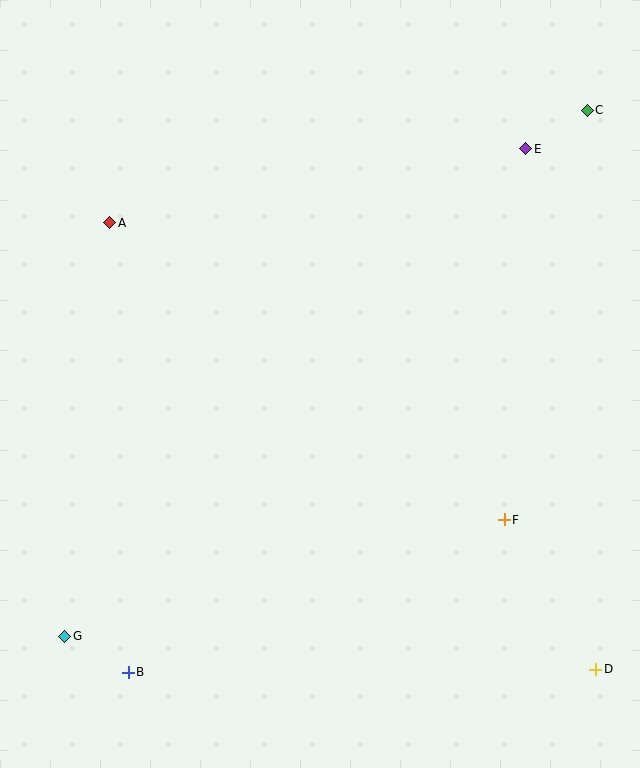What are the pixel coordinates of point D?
Point D is at (596, 669).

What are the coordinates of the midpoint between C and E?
The midpoint between C and E is at (557, 129).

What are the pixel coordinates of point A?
Point A is at (110, 223).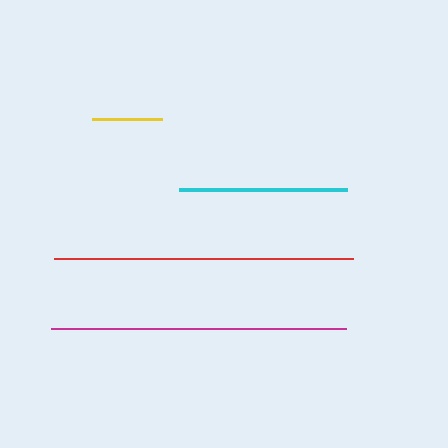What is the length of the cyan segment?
The cyan segment is approximately 167 pixels long.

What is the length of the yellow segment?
The yellow segment is approximately 71 pixels long.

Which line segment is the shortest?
The yellow line is the shortest at approximately 71 pixels.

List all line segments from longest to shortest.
From longest to shortest: red, magenta, cyan, yellow.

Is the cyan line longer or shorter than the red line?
The red line is longer than the cyan line.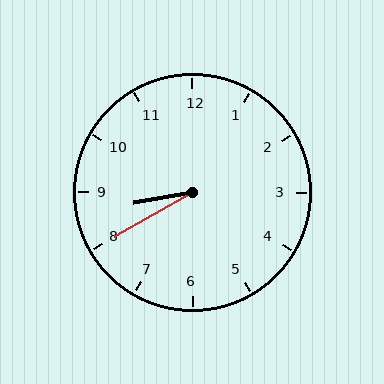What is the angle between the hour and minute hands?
Approximately 20 degrees.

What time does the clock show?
8:40.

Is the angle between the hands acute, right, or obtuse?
It is acute.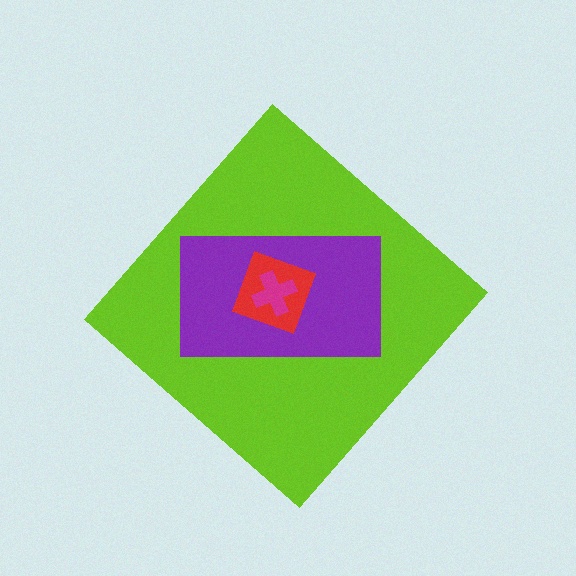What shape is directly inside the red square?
The magenta cross.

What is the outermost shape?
The lime diamond.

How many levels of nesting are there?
4.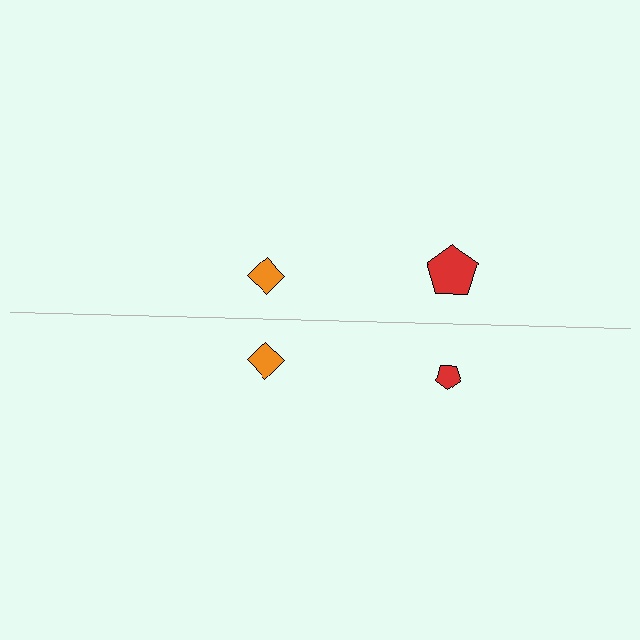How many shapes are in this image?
There are 4 shapes in this image.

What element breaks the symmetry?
The red pentagon on the bottom side has a different size than its mirror counterpart.